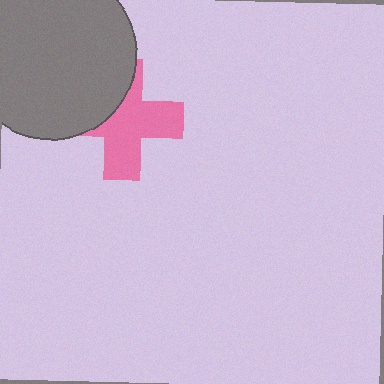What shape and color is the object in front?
The object in front is a gray circle.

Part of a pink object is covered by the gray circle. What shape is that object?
It is a cross.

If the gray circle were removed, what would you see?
You would see the complete pink cross.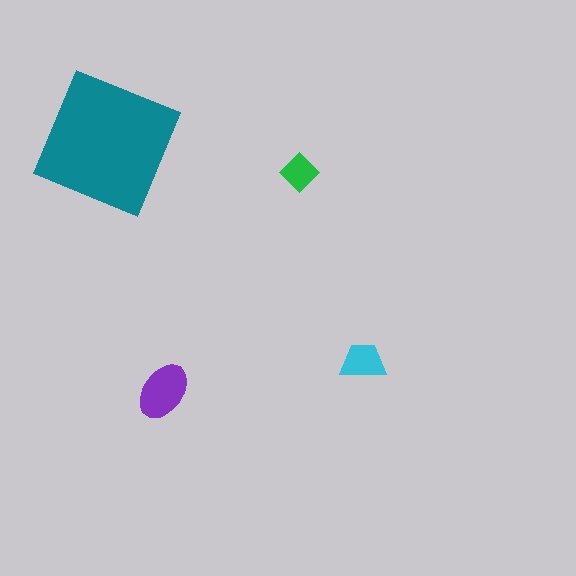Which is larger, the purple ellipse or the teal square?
The teal square.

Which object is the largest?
The teal square.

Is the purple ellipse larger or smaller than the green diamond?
Larger.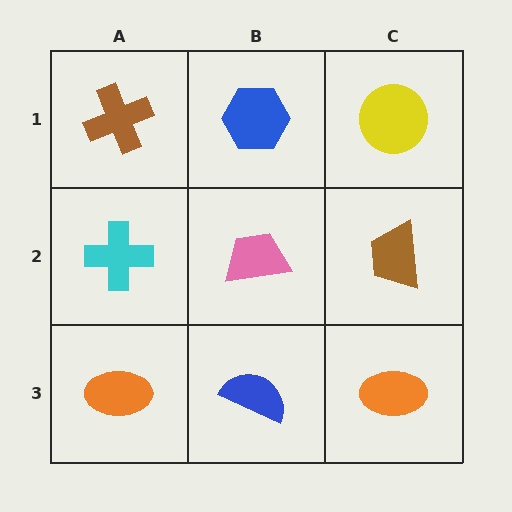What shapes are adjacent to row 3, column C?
A brown trapezoid (row 2, column C), a blue semicircle (row 3, column B).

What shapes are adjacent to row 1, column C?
A brown trapezoid (row 2, column C), a blue hexagon (row 1, column B).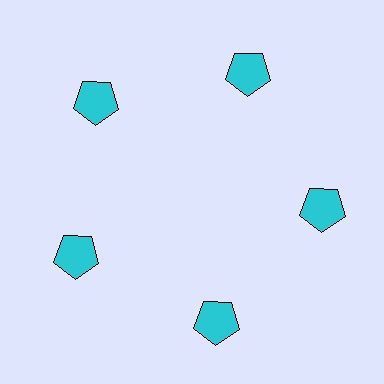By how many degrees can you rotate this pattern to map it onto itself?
The pattern maps onto itself every 72 degrees of rotation.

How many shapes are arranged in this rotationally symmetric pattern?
There are 5 shapes, arranged in 5 groups of 1.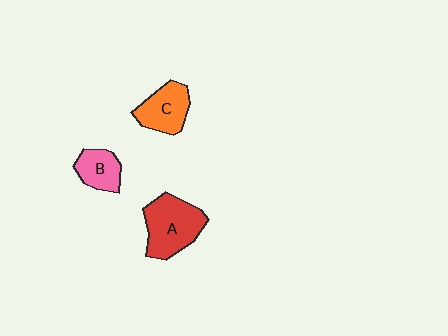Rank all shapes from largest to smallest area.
From largest to smallest: A (red), C (orange), B (pink).